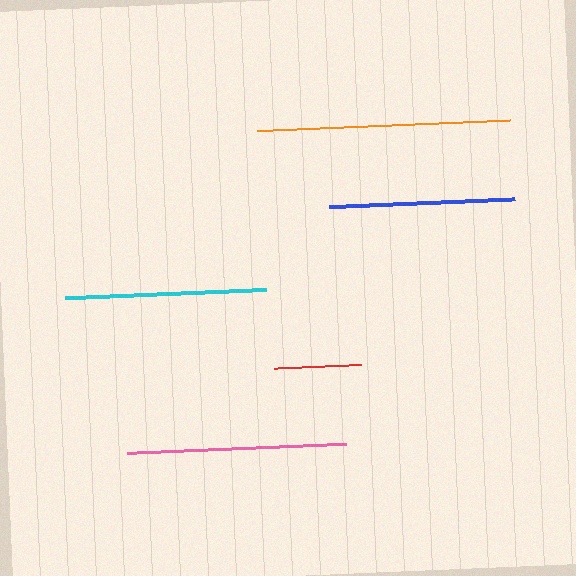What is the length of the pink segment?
The pink segment is approximately 219 pixels long.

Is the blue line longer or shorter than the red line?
The blue line is longer than the red line.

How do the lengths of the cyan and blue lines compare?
The cyan and blue lines are approximately the same length.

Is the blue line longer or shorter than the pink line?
The pink line is longer than the blue line.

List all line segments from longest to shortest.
From longest to shortest: orange, pink, cyan, blue, red.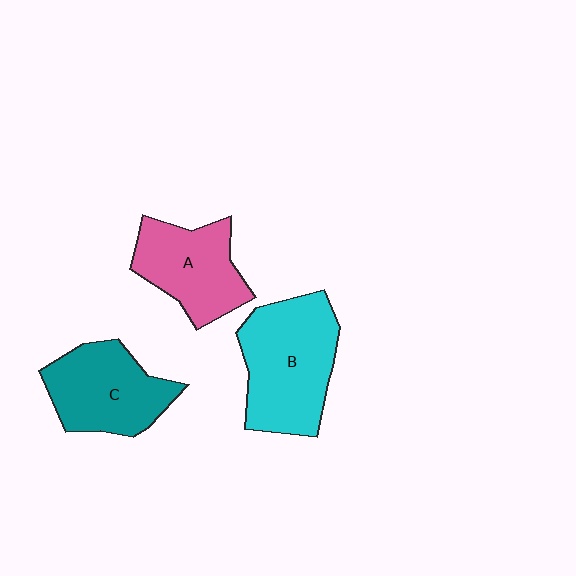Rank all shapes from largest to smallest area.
From largest to smallest: B (cyan), C (teal), A (pink).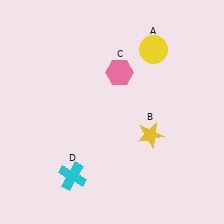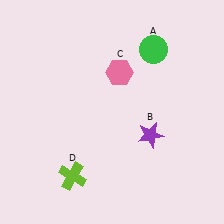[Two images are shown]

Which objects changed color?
A changed from yellow to green. B changed from yellow to purple. D changed from cyan to lime.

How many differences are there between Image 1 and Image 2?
There are 3 differences between the two images.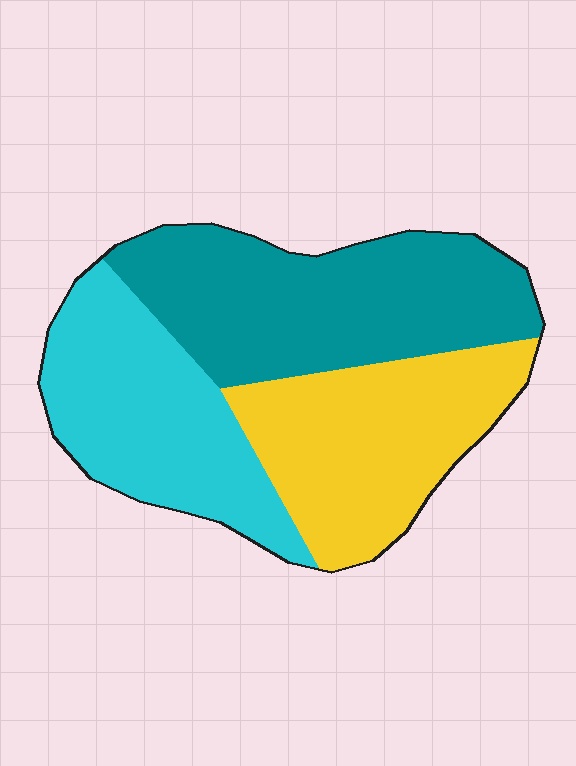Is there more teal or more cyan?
Teal.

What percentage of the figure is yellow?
Yellow takes up about one third (1/3) of the figure.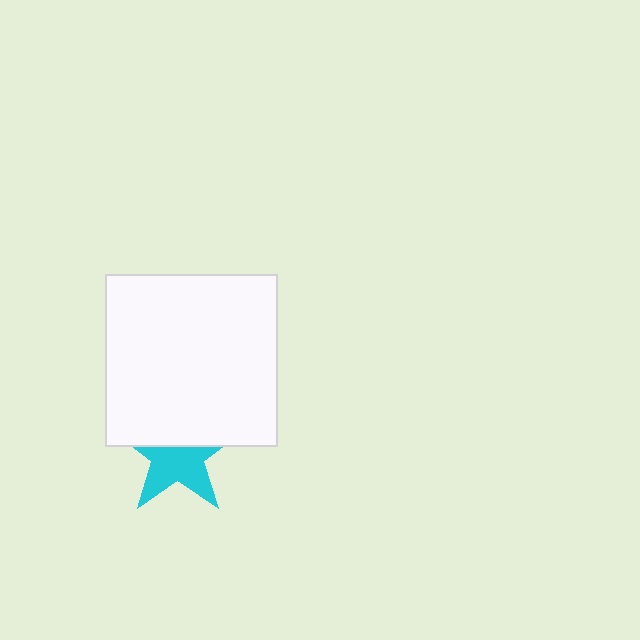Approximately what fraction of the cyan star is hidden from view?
Roughly 46% of the cyan star is hidden behind the white square.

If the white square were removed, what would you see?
You would see the complete cyan star.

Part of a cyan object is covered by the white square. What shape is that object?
It is a star.